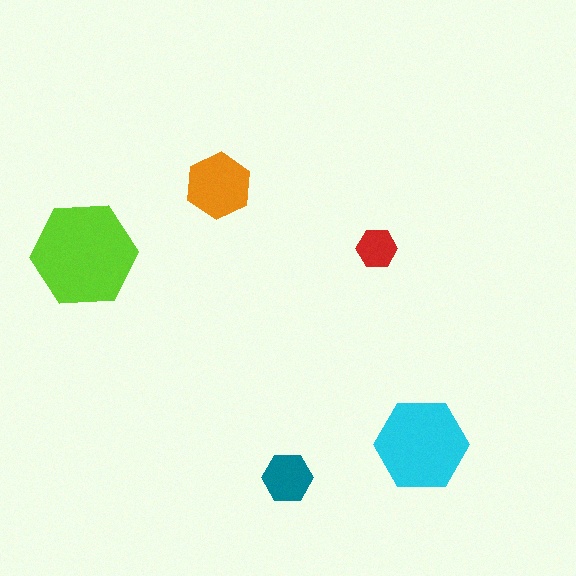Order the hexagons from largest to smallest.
the lime one, the cyan one, the orange one, the teal one, the red one.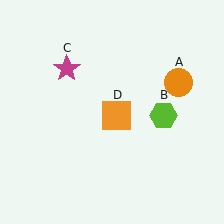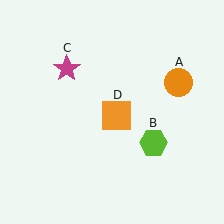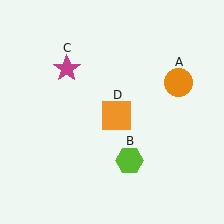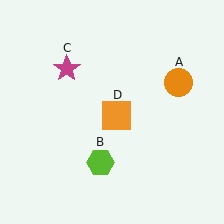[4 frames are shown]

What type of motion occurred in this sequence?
The lime hexagon (object B) rotated clockwise around the center of the scene.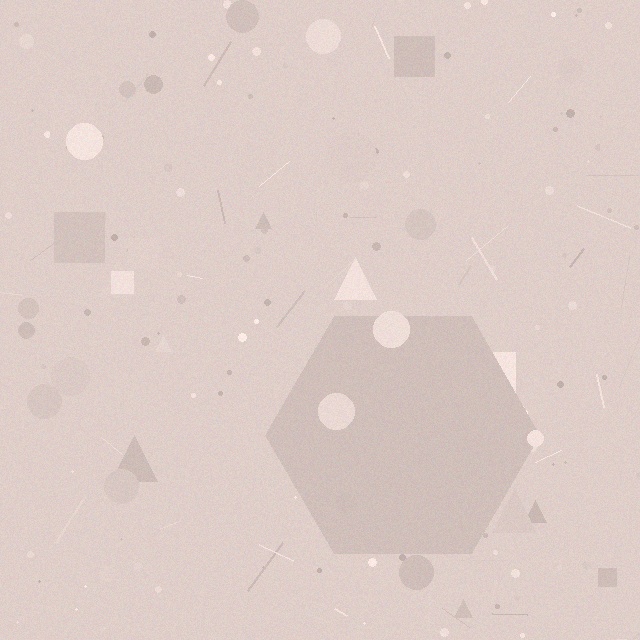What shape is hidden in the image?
A hexagon is hidden in the image.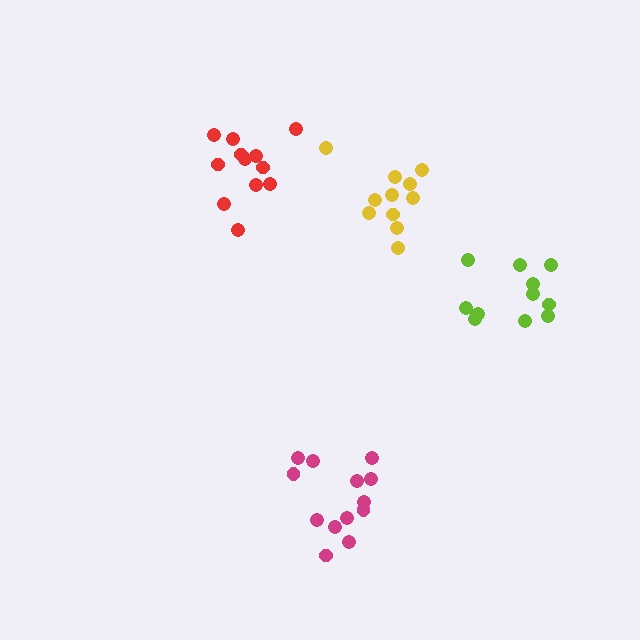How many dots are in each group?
Group 1: 13 dots, Group 2: 11 dots, Group 3: 12 dots, Group 4: 12 dots (48 total).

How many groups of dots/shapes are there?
There are 4 groups.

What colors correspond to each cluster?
The clusters are colored: magenta, yellow, red, lime.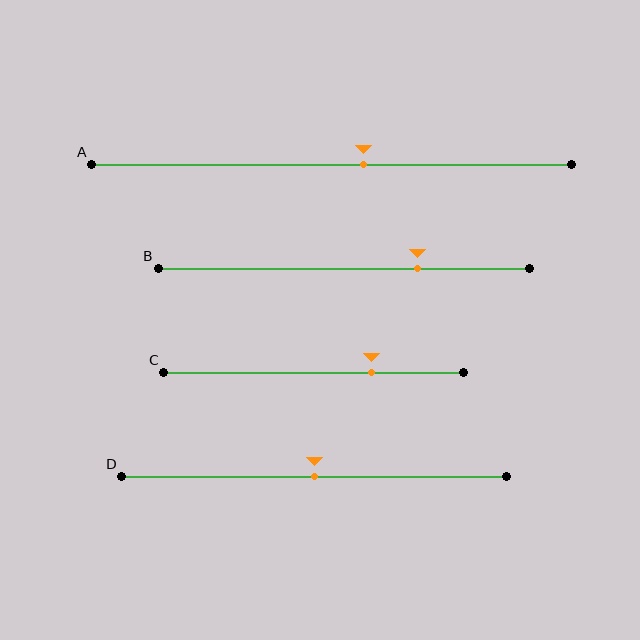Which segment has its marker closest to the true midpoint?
Segment D has its marker closest to the true midpoint.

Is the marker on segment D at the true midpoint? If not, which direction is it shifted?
Yes, the marker on segment D is at the true midpoint.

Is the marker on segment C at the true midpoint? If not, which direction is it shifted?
No, the marker on segment C is shifted to the right by about 19% of the segment length.